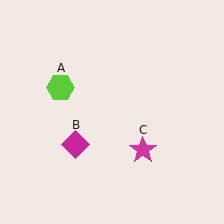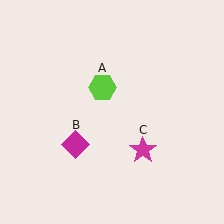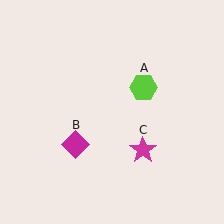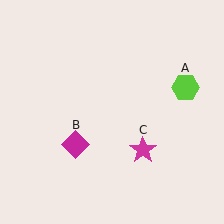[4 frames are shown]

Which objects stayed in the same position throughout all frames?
Magenta diamond (object B) and magenta star (object C) remained stationary.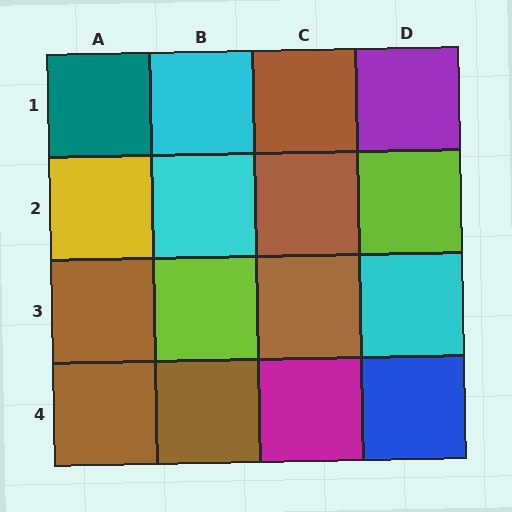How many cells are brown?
6 cells are brown.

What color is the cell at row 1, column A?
Teal.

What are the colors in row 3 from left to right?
Brown, lime, brown, cyan.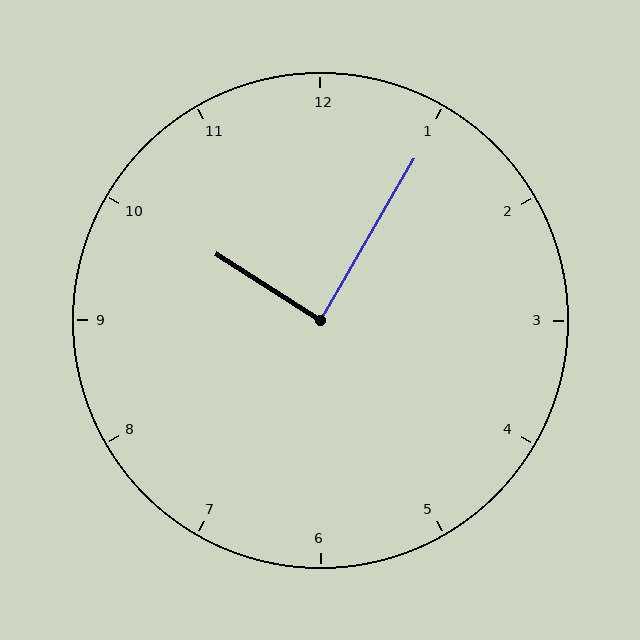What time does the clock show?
10:05.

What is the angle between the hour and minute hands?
Approximately 88 degrees.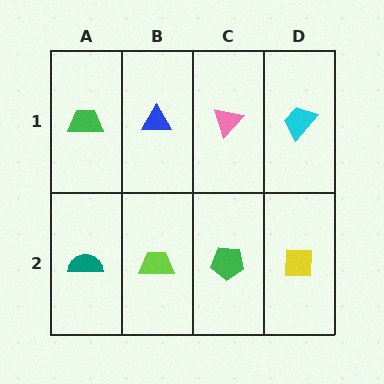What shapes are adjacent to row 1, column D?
A yellow square (row 2, column D), a pink triangle (row 1, column C).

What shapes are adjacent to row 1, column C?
A green pentagon (row 2, column C), a blue triangle (row 1, column B), a cyan trapezoid (row 1, column D).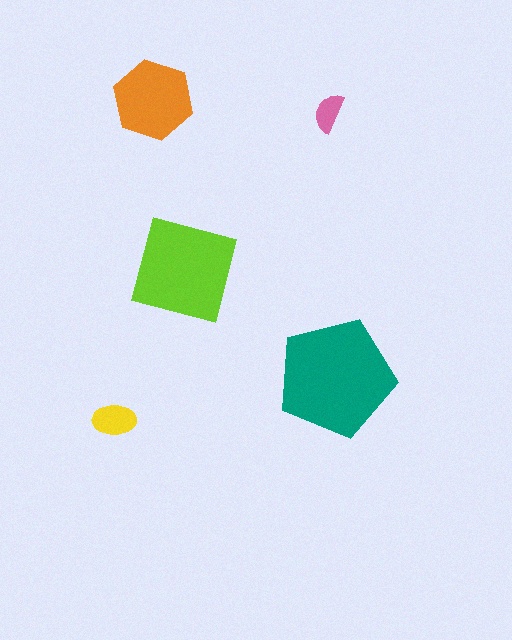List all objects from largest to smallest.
The teal pentagon, the lime square, the orange hexagon, the yellow ellipse, the pink semicircle.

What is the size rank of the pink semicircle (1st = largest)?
5th.